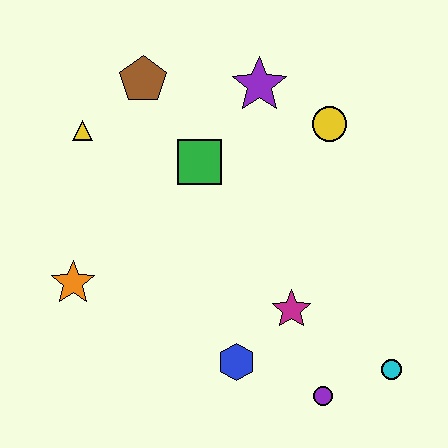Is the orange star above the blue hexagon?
Yes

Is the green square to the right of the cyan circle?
No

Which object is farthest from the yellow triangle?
The cyan circle is farthest from the yellow triangle.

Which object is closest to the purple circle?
The cyan circle is closest to the purple circle.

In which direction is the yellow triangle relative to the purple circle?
The yellow triangle is above the purple circle.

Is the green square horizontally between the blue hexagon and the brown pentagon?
Yes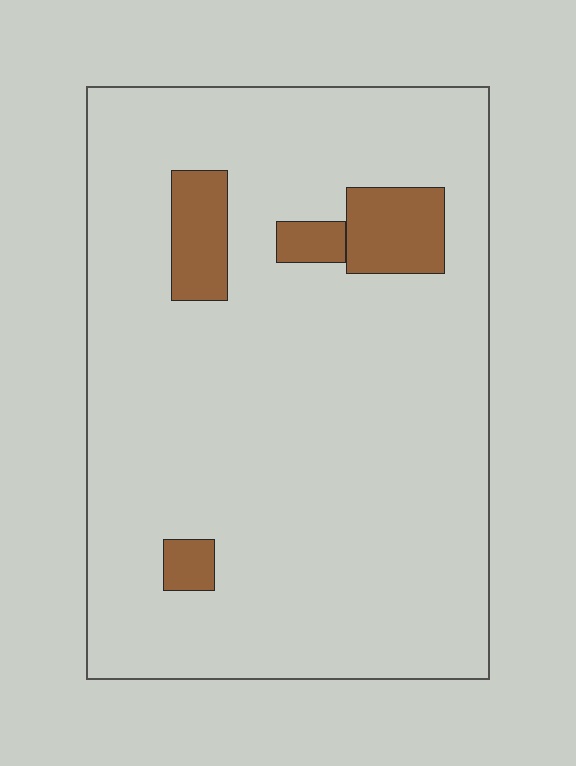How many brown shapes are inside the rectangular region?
4.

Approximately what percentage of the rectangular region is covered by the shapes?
Approximately 10%.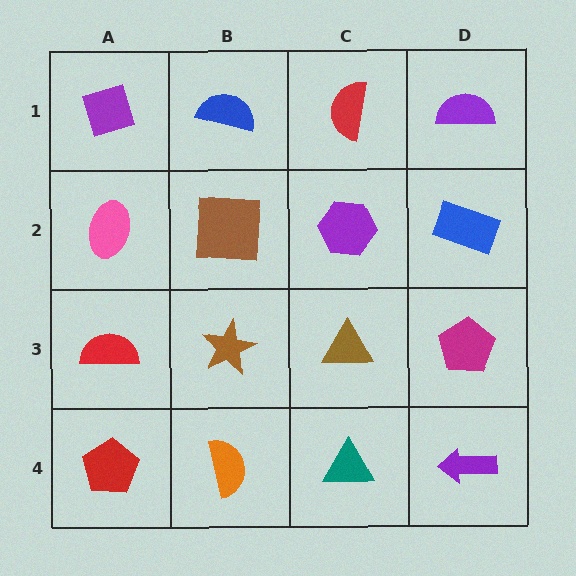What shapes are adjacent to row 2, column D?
A purple semicircle (row 1, column D), a magenta pentagon (row 3, column D), a purple hexagon (row 2, column C).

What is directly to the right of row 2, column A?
A brown square.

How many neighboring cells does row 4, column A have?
2.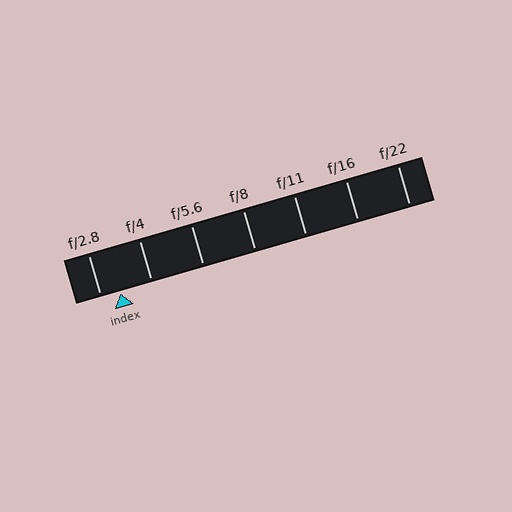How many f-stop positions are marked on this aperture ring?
There are 7 f-stop positions marked.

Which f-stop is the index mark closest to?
The index mark is closest to f/2.8.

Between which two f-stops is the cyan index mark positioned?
The index mark is between f/2.8 and f/4.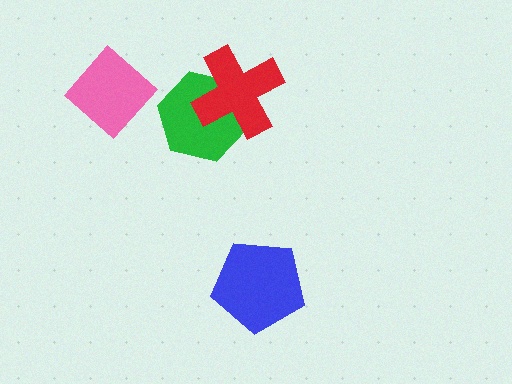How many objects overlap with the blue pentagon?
0 objects overlap with the blue pentagon.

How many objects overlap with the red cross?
1 object overlaps with the red cross.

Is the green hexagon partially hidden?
Yes, it is partially covered by another shape.